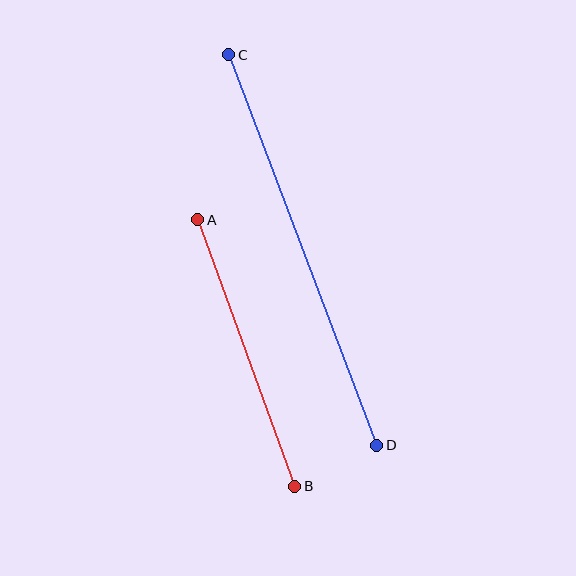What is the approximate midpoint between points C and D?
The midpoint is at approximately (303, 250) pixels.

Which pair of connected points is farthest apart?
Points C and D are farthest apart.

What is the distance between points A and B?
The distance is approximately 284 pixels.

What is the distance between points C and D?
The distance is approximately 417 pixels.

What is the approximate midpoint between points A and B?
The midpoint is at approximately (246, 353) pixels.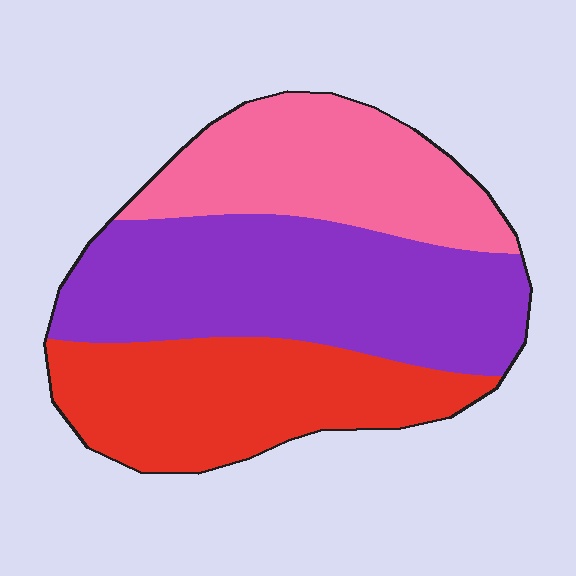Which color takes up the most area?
Purple, at roughly 40%.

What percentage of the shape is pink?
Pink covers 27% of the shape.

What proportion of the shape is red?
Red covers about 30% of the shape.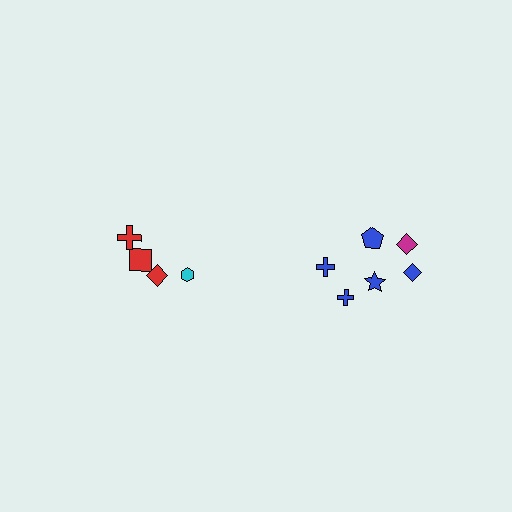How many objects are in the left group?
There are 4 objects.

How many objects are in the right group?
There are 6 objects.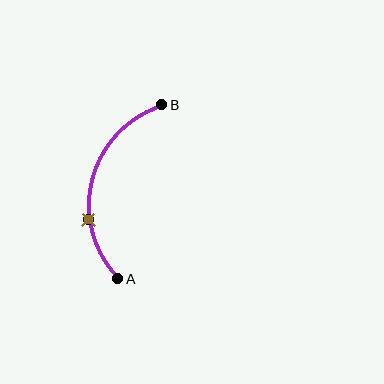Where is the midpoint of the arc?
The arc midpoint is the point on the curve farthest from the straight line joining A and B. It sits to the left of that line.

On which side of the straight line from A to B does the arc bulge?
The arc bulges to the left of the straight line connecting A and B.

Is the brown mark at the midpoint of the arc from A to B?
No. The brown mark lies on the arc but is closer to endpoint A. The arc midpoint would be at the point on the curve equidistant along the arc from both A and B.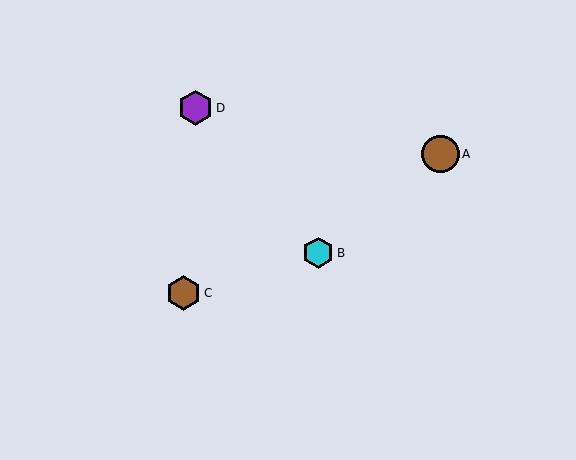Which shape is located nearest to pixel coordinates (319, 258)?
The cyan hexagon (labeled B) at (318, 253) is nearest to that location.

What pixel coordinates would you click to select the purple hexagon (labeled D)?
Click at (195, 108) to select the purple hexagon D.